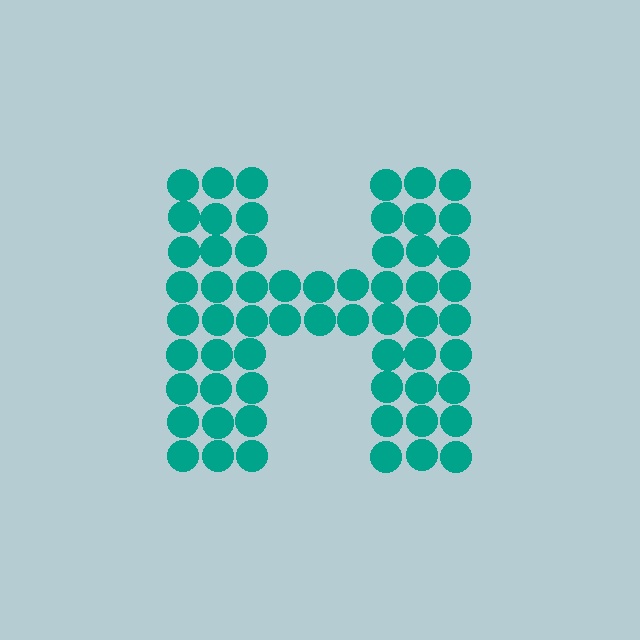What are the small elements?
The small elements are circles.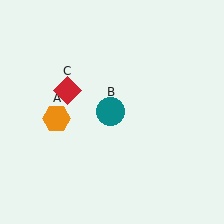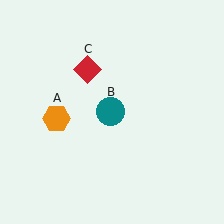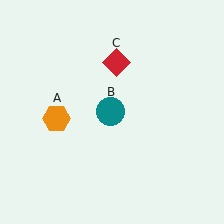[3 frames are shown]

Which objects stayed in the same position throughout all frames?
Orange hexagon (object A) and teal circle (object B) remained stationary.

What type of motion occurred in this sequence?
The red diamond (object C) rotated clockwise around the center of the scene.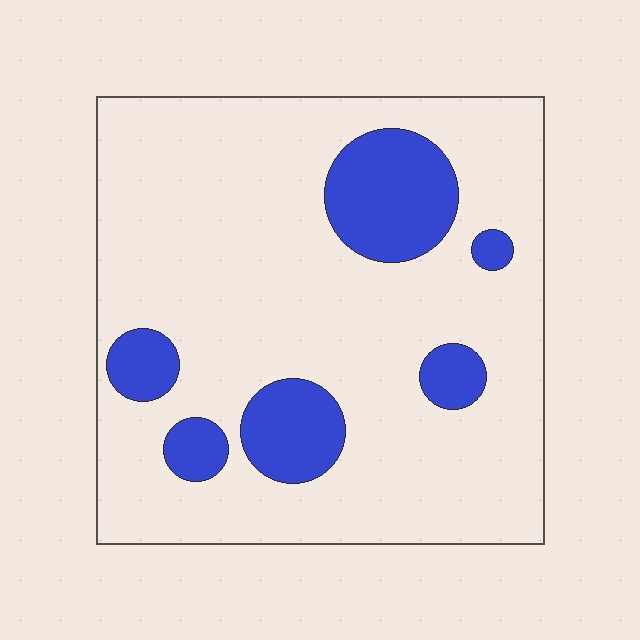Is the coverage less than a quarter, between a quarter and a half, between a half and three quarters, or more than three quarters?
Less than a quarter.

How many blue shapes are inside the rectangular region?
6.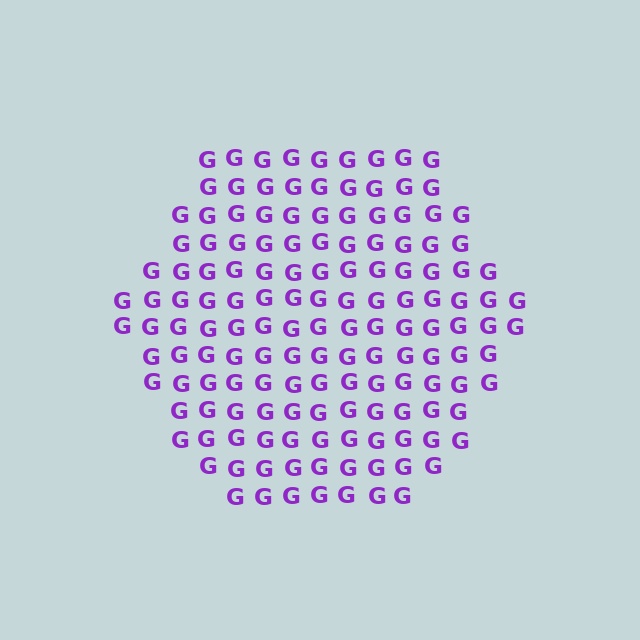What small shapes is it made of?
It is made of small letter G's.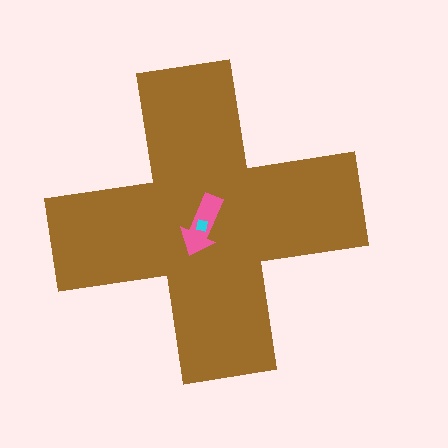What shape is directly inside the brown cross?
The pink arrow.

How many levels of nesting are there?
3.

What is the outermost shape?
The brown cross.